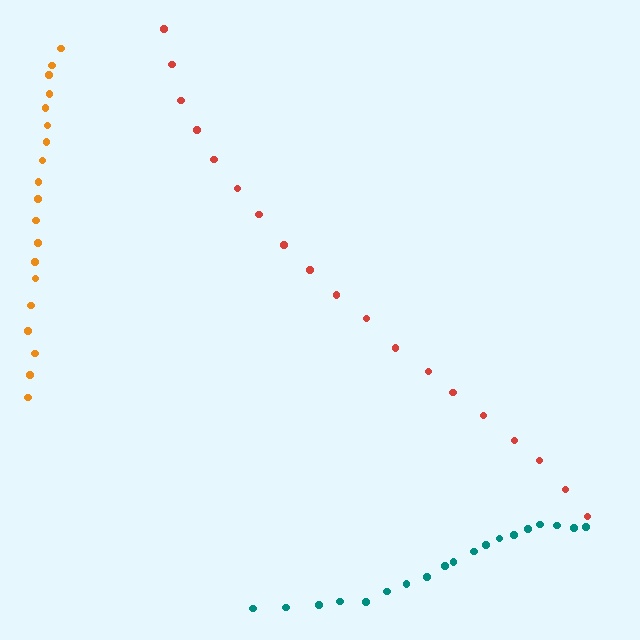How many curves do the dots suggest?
There are 3 distinct paths.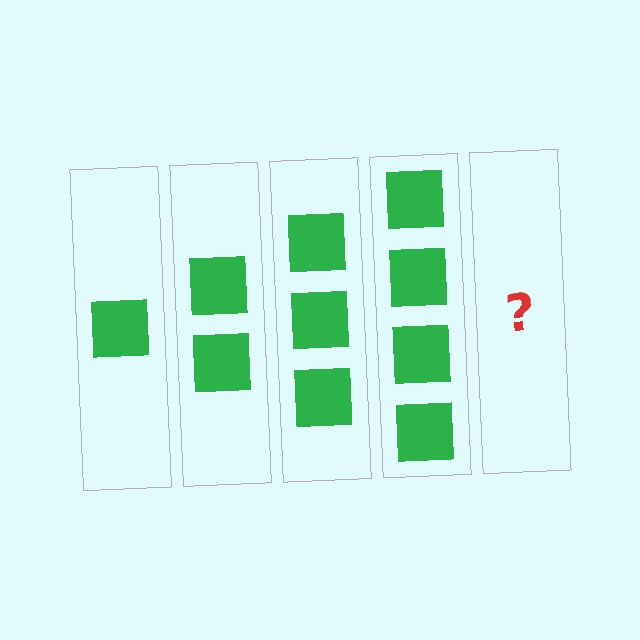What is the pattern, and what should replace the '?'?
The pattern is that each step adds one more square. The '?' should be 5 squares.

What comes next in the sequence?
The next element should be 5 squares.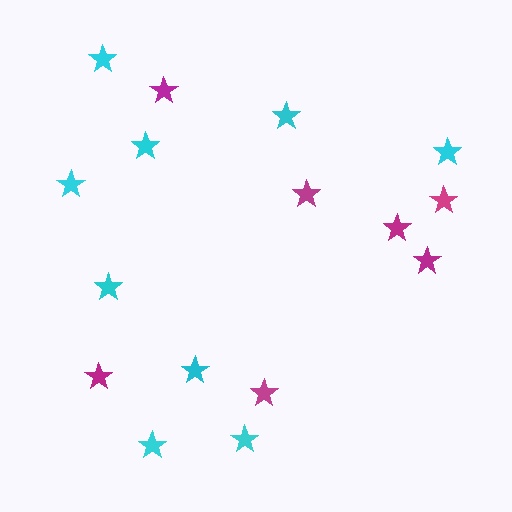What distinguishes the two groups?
There are 2 groups: one group of cyan stars (9) and one group of magenta stars (7).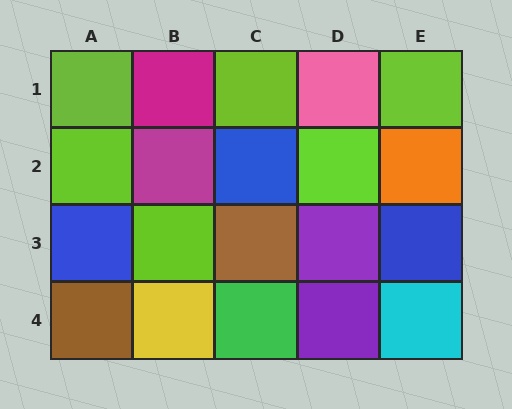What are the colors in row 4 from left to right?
Brown, yellow, green, purple, cyan.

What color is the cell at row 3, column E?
Blue.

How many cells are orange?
1 cell is orange.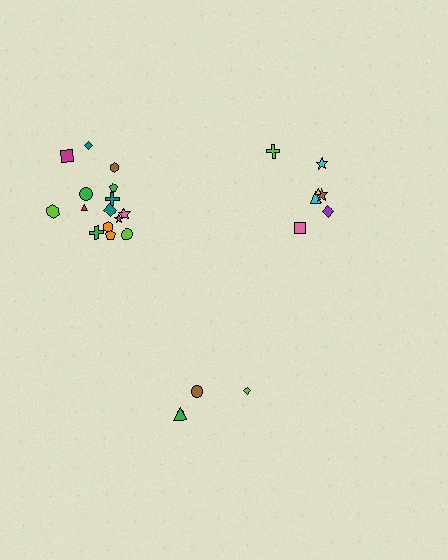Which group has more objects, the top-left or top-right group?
The top-left group.